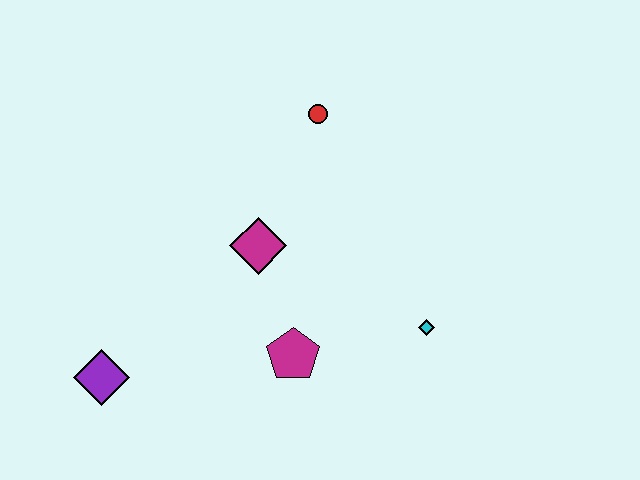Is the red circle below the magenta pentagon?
No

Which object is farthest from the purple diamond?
The red circle is farthest from the purple diamond.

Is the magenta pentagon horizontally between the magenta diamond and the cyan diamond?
Yes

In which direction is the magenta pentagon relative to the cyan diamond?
The magenta pentagon is to the left of the cyan diamond.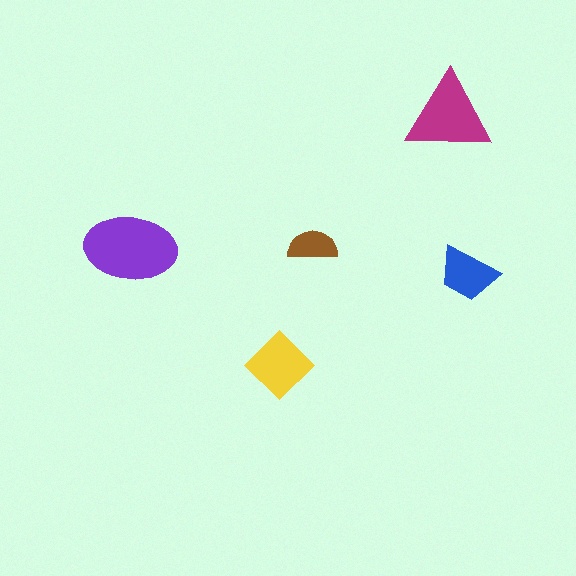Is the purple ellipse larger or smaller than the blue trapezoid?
Larger.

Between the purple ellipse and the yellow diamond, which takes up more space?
The purple ellipse.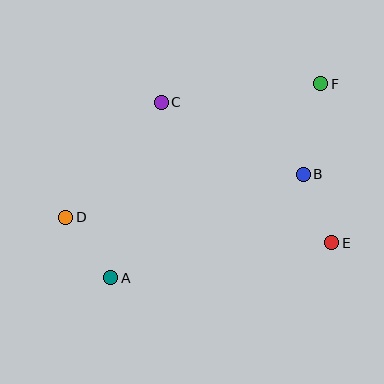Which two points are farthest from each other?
Points D and F are farthest from each other.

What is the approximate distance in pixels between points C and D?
The distance between C and D is approximately 149 pixels.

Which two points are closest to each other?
Points B and E are closest to each other.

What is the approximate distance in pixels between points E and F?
The distance between E and F is approximately 160 pixels.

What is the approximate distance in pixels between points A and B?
The distance between A and B is approximately 219 pixels.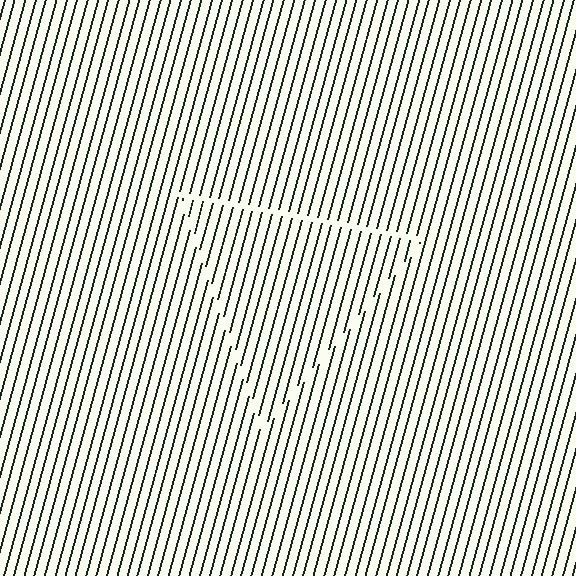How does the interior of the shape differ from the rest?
The interior of the shape contains the same grating, shifted by half a period — the contour is defined by the phase discontinuity where line-ends from the inner and outer gratings abut.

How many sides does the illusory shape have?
3 sides — the line-ends trace a triangle.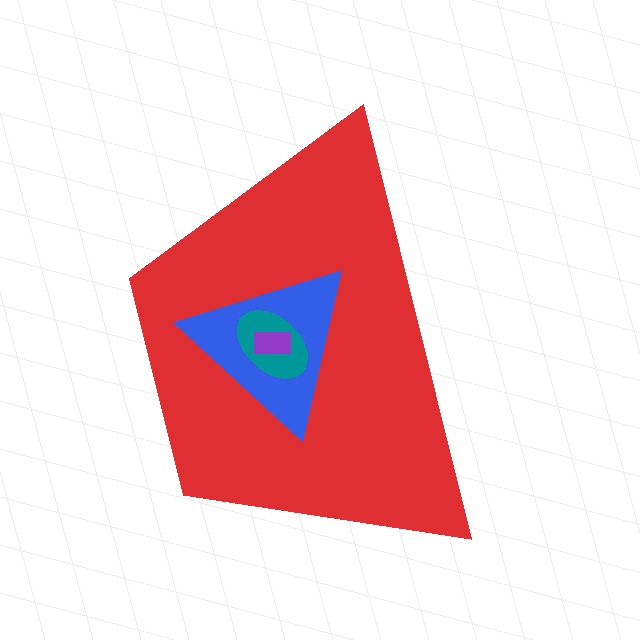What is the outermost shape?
The red trapezoid.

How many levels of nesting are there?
4.